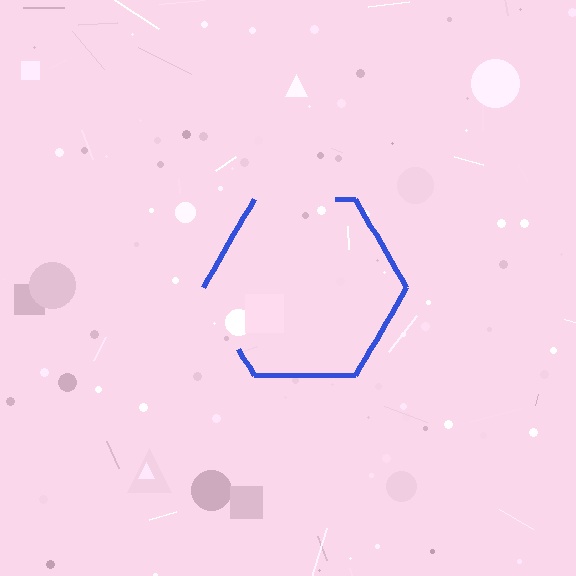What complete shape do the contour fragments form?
The contour fragments form a hexagon.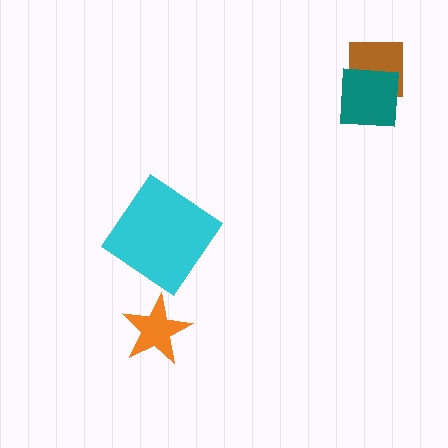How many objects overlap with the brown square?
1 object overlaps with the brown square.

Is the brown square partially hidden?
Yes, it is partially covered by another shape.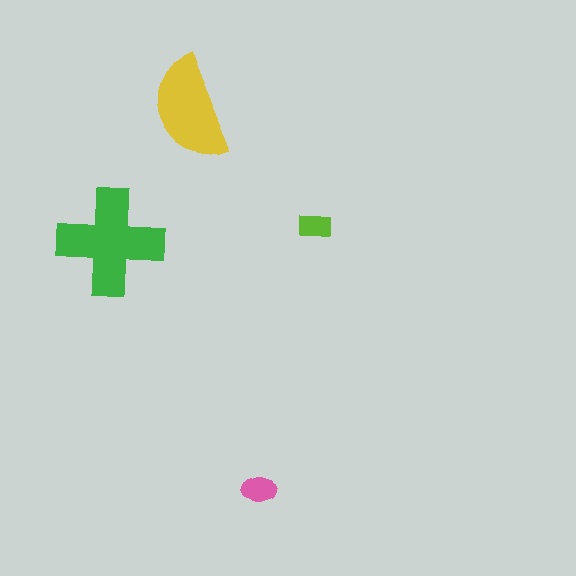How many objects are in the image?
There are 4 objects in the image.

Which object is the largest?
The green cross.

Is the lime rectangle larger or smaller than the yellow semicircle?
Smaller.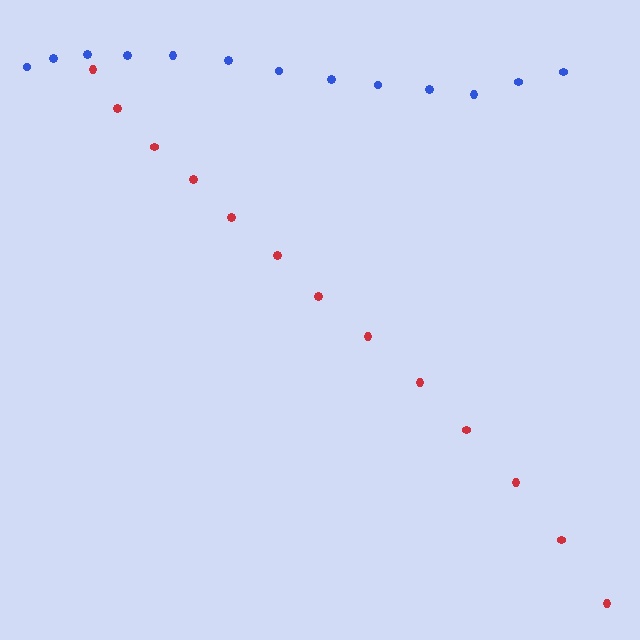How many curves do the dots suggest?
There are 2 distinct paths.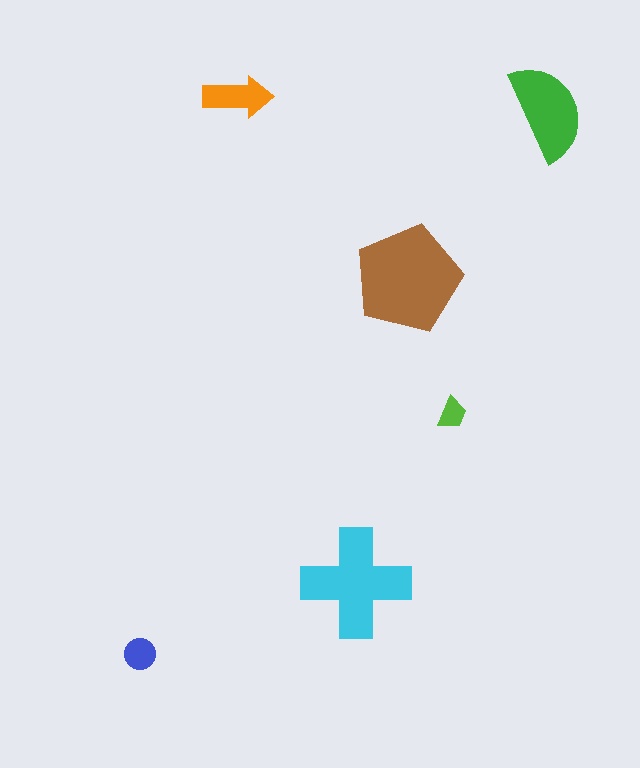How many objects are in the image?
There are 6 objects in the image.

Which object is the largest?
The brown pentagon.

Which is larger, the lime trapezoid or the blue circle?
The blue circle.